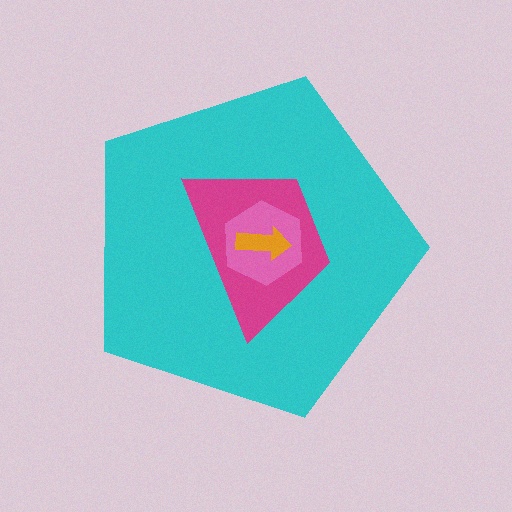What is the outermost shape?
The cyan pentagon.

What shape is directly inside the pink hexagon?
The orange arrow.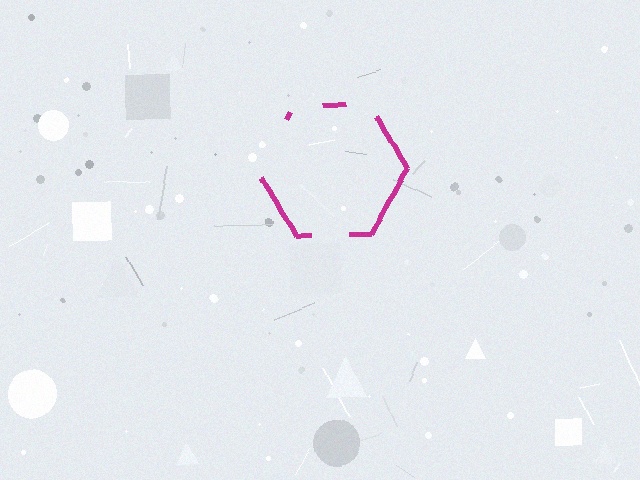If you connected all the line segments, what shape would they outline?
They would outline a hexagon.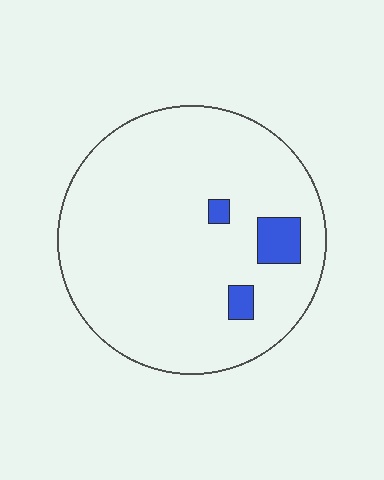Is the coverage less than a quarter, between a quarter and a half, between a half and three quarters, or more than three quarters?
Less than a quarter.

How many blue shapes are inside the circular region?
3.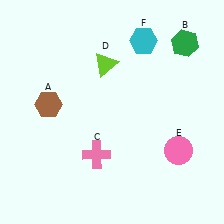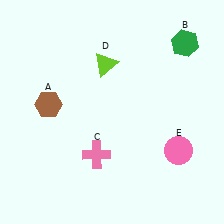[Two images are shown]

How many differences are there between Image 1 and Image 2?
There is 1 difference between the two images.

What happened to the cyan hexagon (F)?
The cyan hexagon (F) was removed in Image 2. It was in the top-right area of Image 1.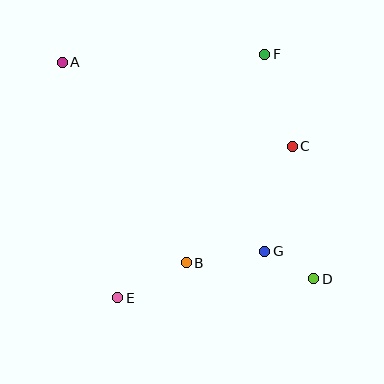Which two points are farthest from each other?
Points A and D are farthest from each other.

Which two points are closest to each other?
Points D and G are closest to each other.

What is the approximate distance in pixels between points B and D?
The distance between B and D is approximately 128 pixels.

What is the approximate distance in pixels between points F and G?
The distance between F and G is approximately 197 pixels.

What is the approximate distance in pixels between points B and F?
The distance between B and F is approximately 223 pixels.